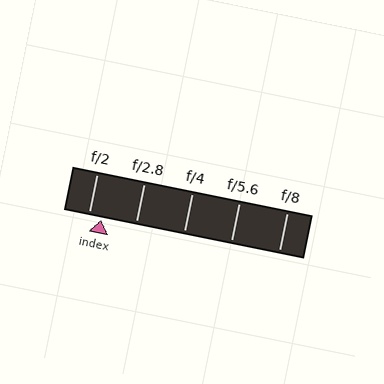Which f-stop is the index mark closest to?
The index mark is closest to f/2.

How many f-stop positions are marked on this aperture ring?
There are 5 f-stop positions marked.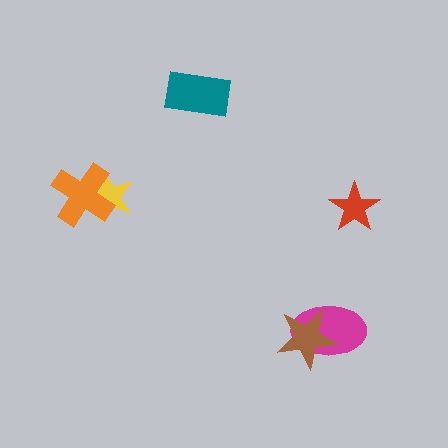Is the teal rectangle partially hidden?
No, no other shape covers it.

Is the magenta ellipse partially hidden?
Yes, it is partially covered by another shape.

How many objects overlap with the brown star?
1 object overlaps with the brown star.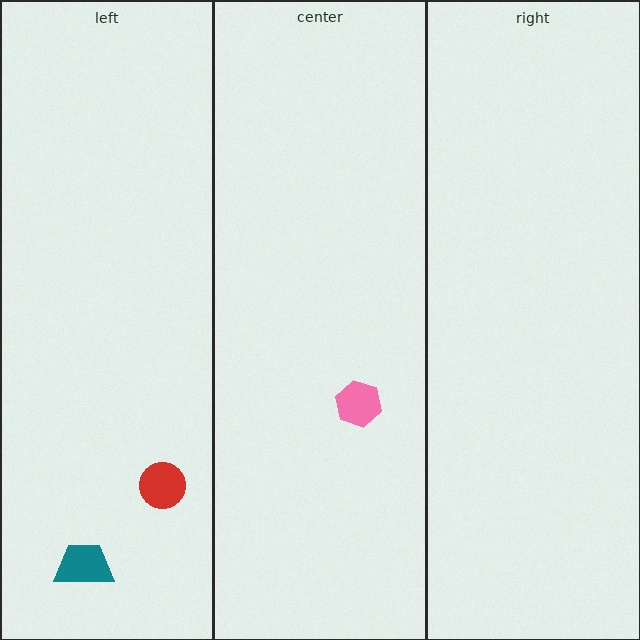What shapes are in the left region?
The teal trapezoid, the red circle.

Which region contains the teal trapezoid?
The left region.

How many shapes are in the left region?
2.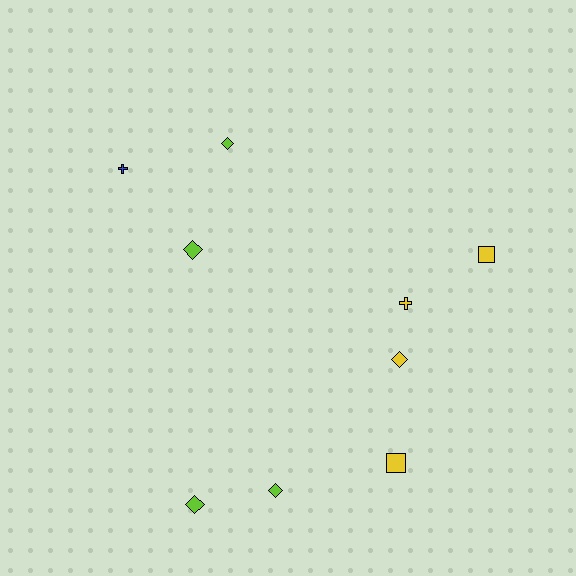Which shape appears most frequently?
Diamond, with 5 objects.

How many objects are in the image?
There are 9 objects.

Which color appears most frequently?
Yellow, with 4 objects.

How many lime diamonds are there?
There are 4 lime diamonds.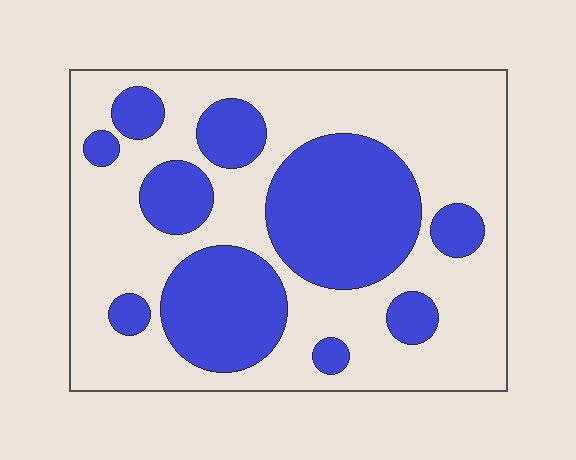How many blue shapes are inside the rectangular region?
10.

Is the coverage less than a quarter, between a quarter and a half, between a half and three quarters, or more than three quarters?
Between a quarter and a half.